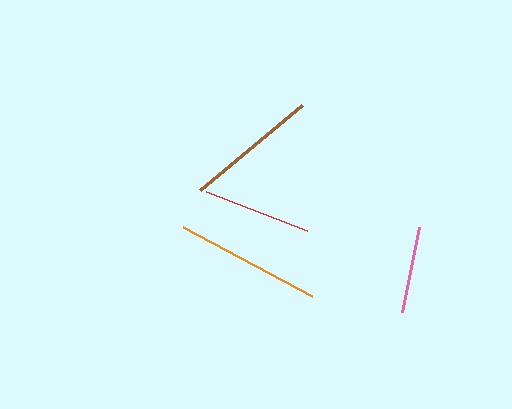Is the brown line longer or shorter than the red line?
The brown line is longer than the red line.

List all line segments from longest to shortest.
From longest to shortest: orange, brown, red, pink.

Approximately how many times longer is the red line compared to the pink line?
The red line is approximately 1.2 times the length of the pink line.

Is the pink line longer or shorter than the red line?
The red line is longer than the pink line.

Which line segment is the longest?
The orange line is the longest at approximately 146 pixels.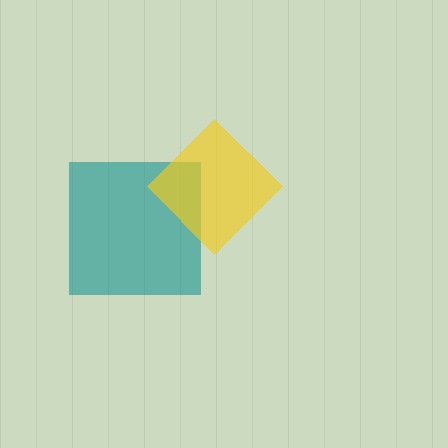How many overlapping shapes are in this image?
There are 2 overlapping shapes in the image.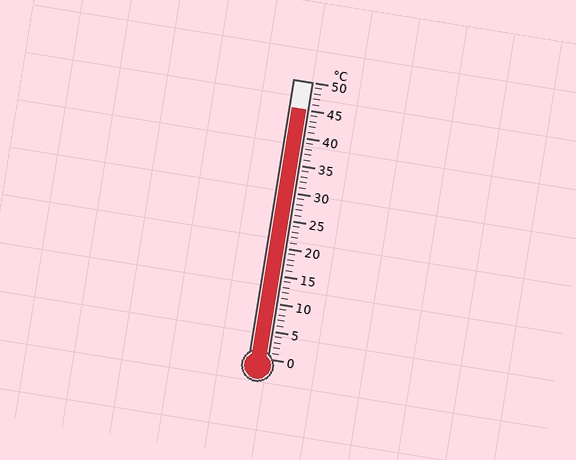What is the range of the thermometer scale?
The thermometer scale ranges from 0°C to 50°C.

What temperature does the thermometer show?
The thermometer shows approximately 45°C.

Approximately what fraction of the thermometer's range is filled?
The thermometer is filled to approximately 90% of its range.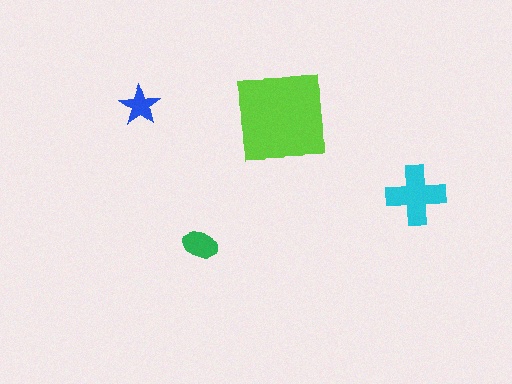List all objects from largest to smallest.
The lime square, the cyan cross, the green ellipse, the blue star.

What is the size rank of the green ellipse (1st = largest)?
3rd.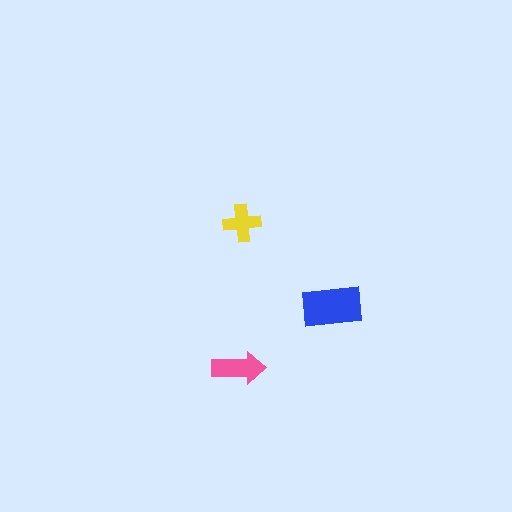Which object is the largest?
The blue rectangle.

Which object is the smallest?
The yellow cross.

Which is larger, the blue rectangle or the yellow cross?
The blue rectangle.